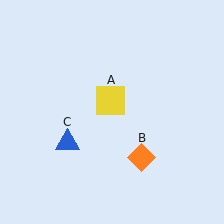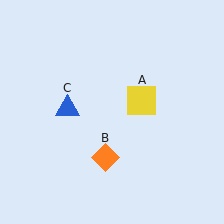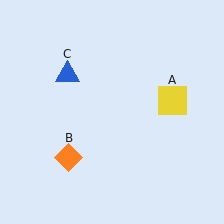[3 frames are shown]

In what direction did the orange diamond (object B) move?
The orange diamond (object B) moved left.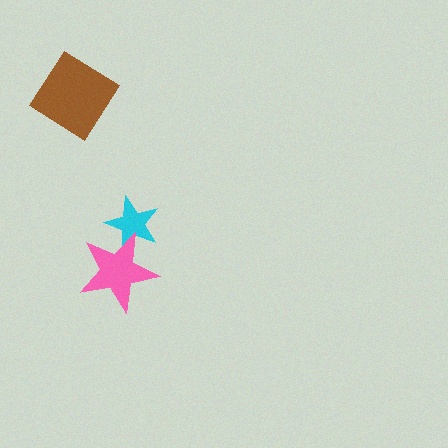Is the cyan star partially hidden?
Yes, it is partially covered by another shape.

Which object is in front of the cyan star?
The pink star is in front of the cyan star.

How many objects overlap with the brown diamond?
0 objects overlap with the brown diamond.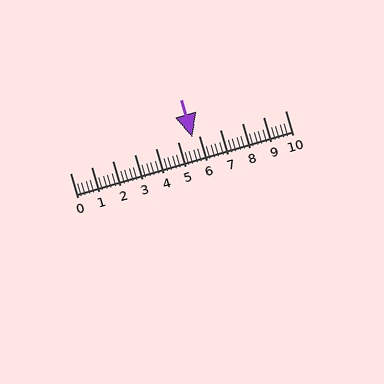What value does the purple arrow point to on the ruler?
The purple arrow points to approximately 5.7.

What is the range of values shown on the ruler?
The ruler shows values from 0 to 10.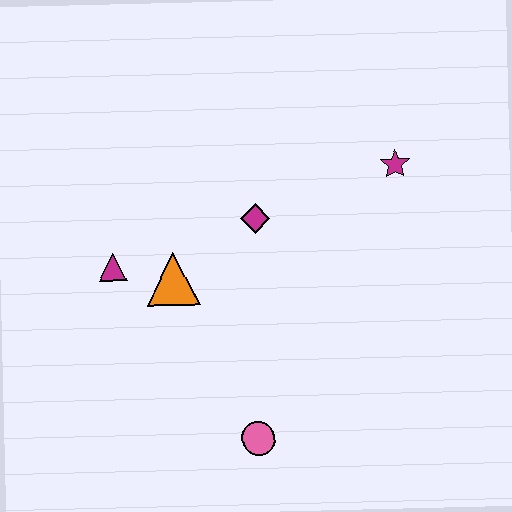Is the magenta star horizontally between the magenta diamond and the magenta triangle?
No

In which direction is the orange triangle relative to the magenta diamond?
The orange triangle is to the left of the magenta diamond.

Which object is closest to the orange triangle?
The magenta triangle is closest to the orange triangle.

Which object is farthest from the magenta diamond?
The pink circle is farthest from the magenta diamond.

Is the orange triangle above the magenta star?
No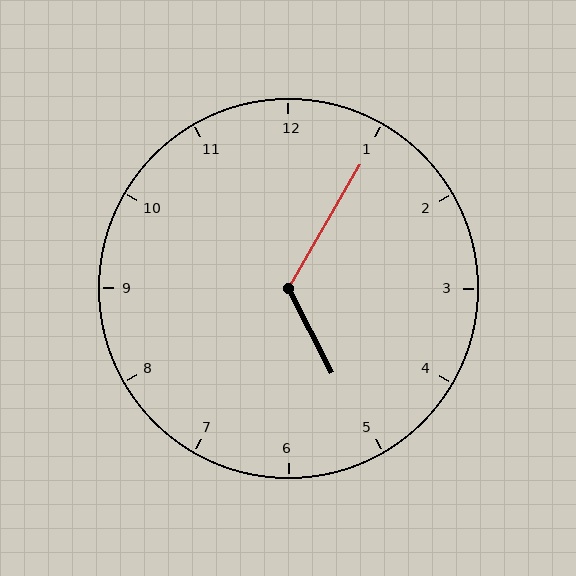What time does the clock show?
5:05.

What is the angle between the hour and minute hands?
Approximately 122 degrees.